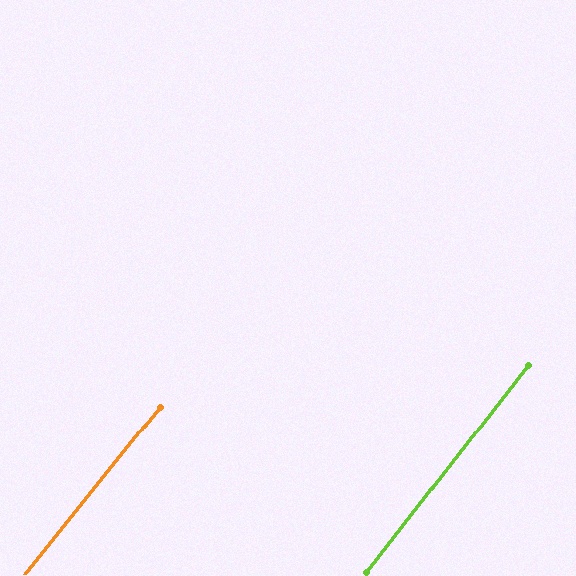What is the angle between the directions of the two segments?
Approximately 1 degree.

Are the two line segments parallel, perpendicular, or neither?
Parallel — their directions differ by only 0.8°.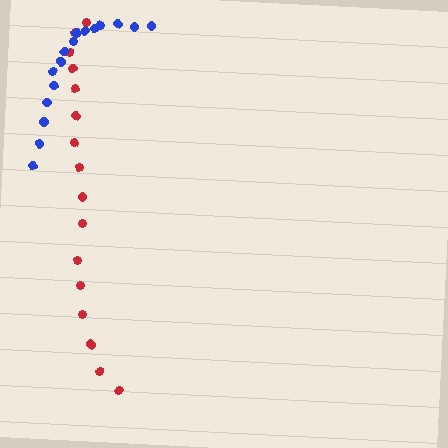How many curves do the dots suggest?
There are 2 distinct paths.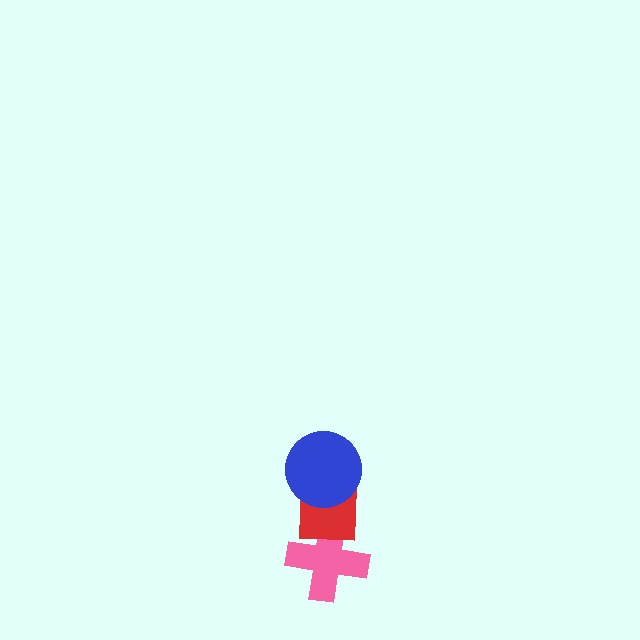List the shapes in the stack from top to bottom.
From top to bottom: the blue circle, the red square, the pink cross.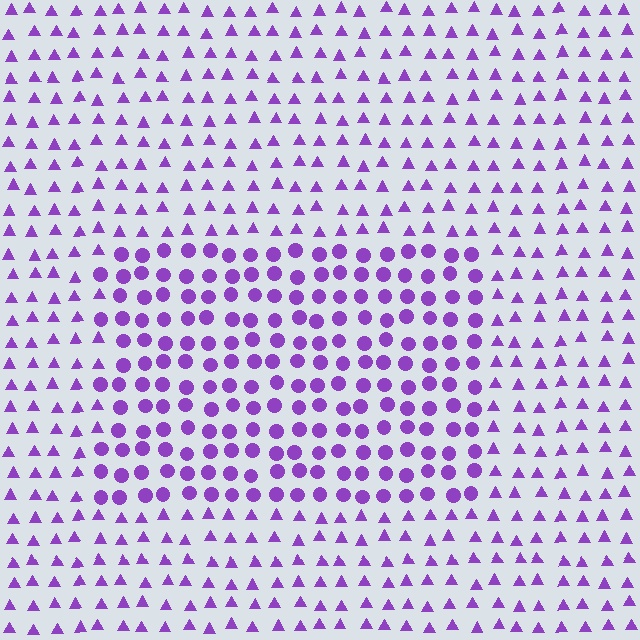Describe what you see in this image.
The image is filled with small purple elements arranged in a uniform grid. A rectangle-shaped region contains circles, while the surrounding area contains triangles. The boundary is defined purely by the change in element shape.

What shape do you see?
I see a rectangle.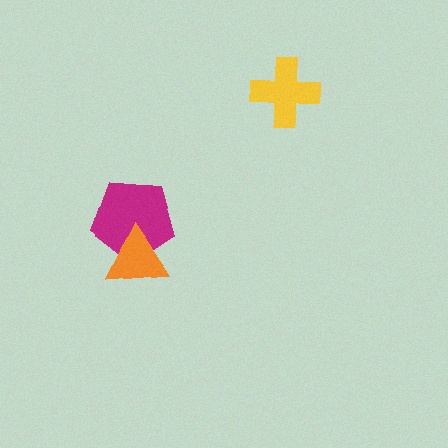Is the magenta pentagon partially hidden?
Yes, it is partially covered by another shape.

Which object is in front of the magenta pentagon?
The orange triangle is in front of the magenta pentagon.